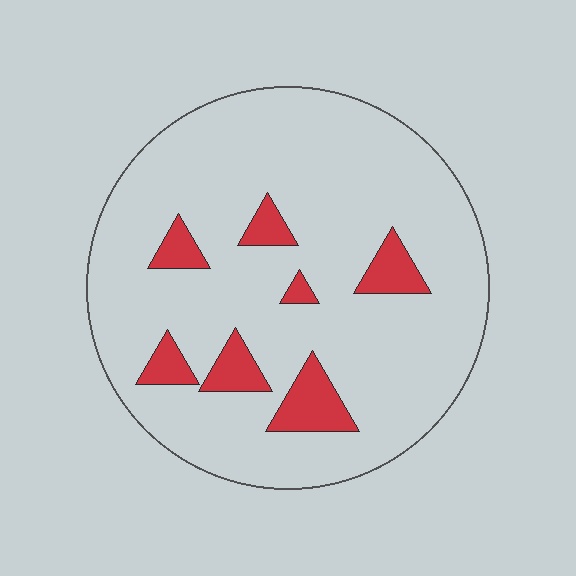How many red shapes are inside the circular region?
7.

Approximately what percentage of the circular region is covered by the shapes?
Approximately 10%.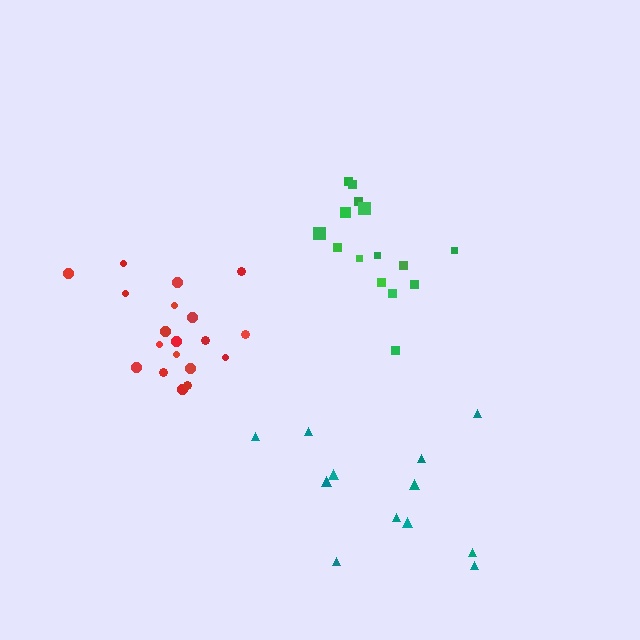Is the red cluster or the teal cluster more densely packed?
Red.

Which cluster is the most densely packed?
Red.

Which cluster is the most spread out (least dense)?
Teal.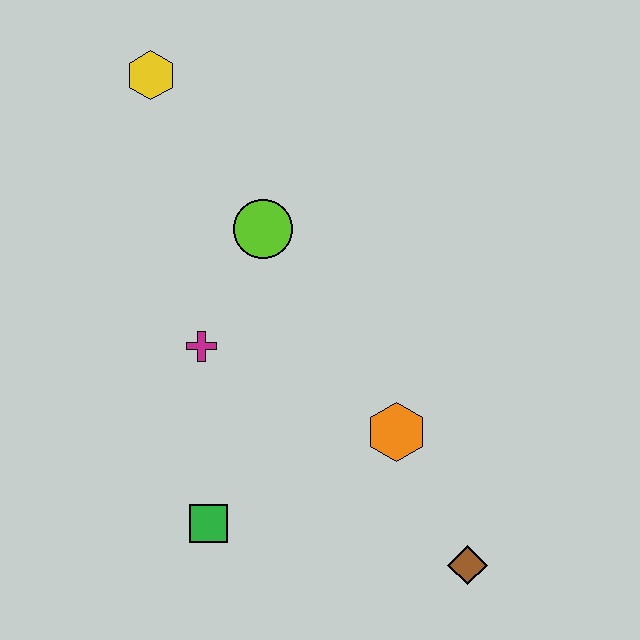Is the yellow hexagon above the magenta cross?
Yes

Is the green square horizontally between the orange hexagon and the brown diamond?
No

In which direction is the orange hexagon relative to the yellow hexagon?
The orange hexagon is below the yellow hexagon.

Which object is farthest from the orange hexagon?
The yellow hexagon is farthest from the orange hexagon.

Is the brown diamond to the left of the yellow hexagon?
No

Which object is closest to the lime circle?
The magenta cross is closest to the lime circle.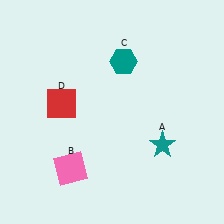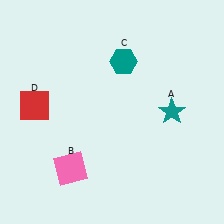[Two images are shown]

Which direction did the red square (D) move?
The red square (D) moved left.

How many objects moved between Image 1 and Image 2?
2 objects moved between the two images.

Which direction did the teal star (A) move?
The teal star (A) moved up.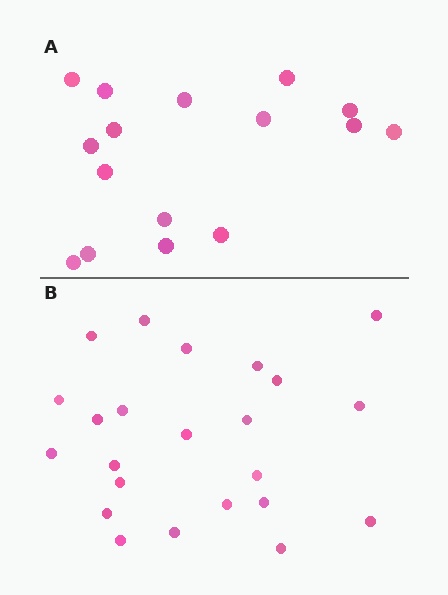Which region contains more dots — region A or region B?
Region B (the bottom region) has more dots.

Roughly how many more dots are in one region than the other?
Region B has roughly 8 or so more dots than region A.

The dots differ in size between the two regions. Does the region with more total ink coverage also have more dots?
No. Region A has more total ink coverage because its dots are larger, but region B actually contains more individual dots. Total area can be misleading — the number of items is what matters here.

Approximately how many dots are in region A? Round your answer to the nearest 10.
About 20 dots. (The exact count is 16, which rounds to 20.)